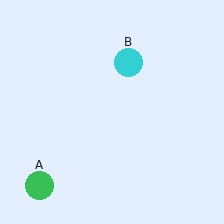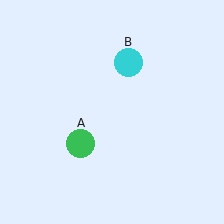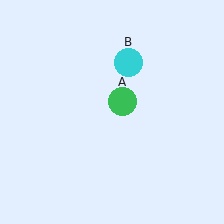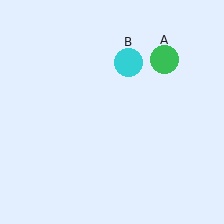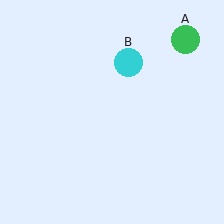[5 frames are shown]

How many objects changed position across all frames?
1 object changed position: green circle (object A).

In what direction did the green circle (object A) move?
The green circle (object A) moved up and to the right.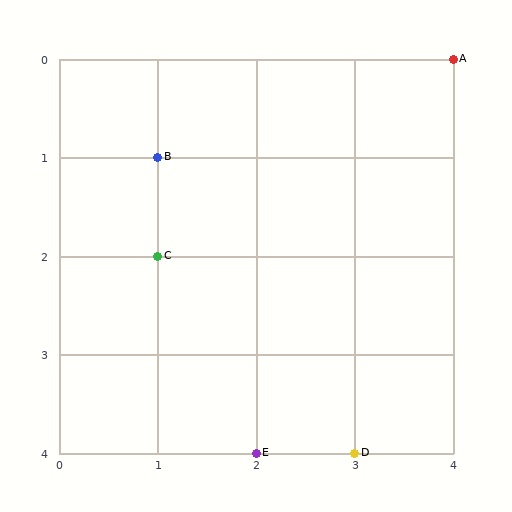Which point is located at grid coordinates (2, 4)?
Point E is at (2, 4).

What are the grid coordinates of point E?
Point E is at grid coordinates (2, 4).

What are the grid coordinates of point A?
Point A is at grid coordinates (4, 0).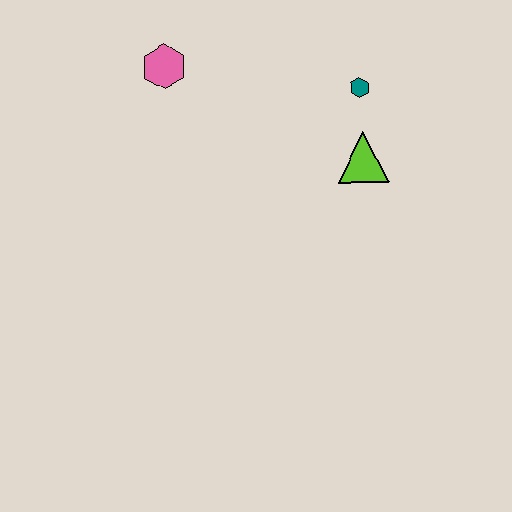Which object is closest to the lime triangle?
The teal hexagon is closest to the lime triangle.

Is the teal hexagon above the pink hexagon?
No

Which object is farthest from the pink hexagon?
The lime triangle is farthest from the pink hexagon.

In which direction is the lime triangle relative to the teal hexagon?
The lime triangle is below the teal hexagon.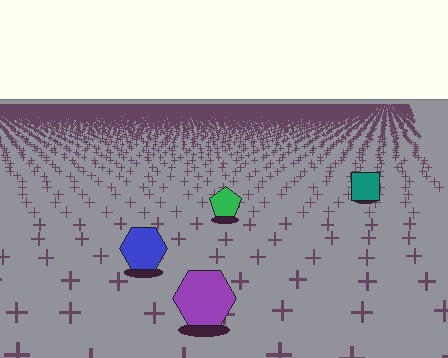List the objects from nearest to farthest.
From nearest to farthest: the purple hexagon, the blue hexagon, the green pentagon, the teal square.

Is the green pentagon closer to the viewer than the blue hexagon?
No. The blue hexagon is closer — you can tell from the texture gradient: the ground texture is coarser near it.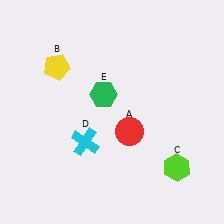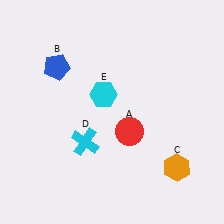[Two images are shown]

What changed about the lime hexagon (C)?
In Image 1, C is lime. In Image 2, it changed to orange.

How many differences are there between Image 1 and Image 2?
There are 3 differences between the two images.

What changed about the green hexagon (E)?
In Image 1, E is green. In Image 2, it changed to cyan.